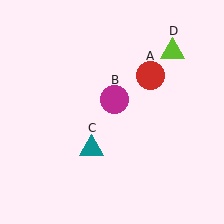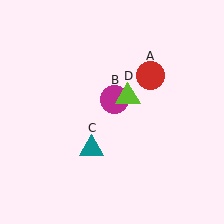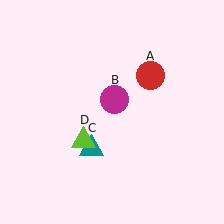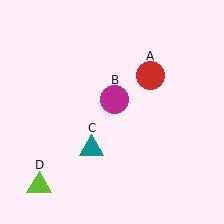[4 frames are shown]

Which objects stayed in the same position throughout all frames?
Red circle (object A) and magenta circle (object B) and teal triangle (object C) remained stationary.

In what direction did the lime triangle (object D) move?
The lime triangle (object D) moved down and to the left.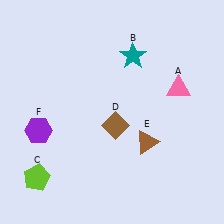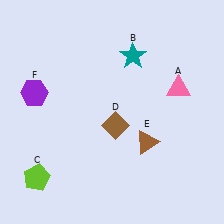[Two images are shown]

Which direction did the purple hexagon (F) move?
The purple hexagon (F) moved up.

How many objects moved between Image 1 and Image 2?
1 object moved between the two images.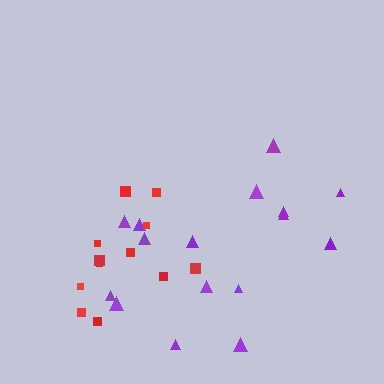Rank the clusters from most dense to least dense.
red, purple.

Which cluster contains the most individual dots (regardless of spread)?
Purple (17).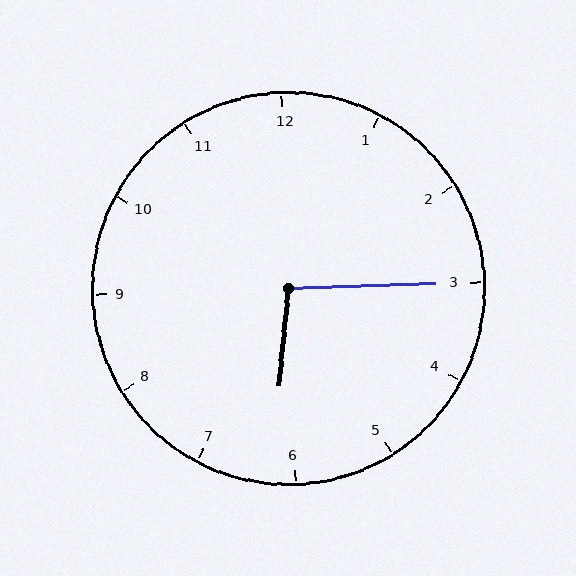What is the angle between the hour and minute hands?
Approximately 98 degrees.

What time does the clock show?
6:15.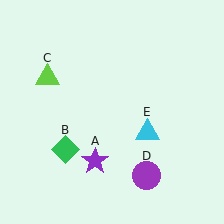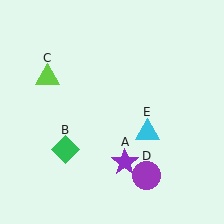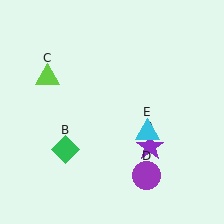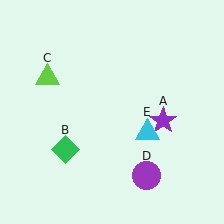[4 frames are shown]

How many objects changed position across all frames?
1 object changed position: purple star (object A).